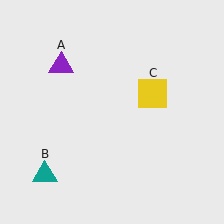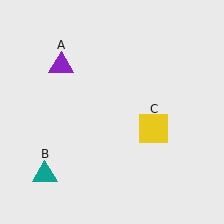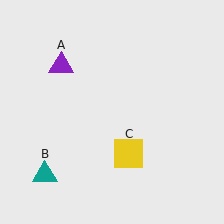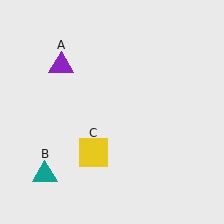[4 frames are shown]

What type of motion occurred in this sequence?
The yellow square (object C) rotated clockwise around the center of the scene.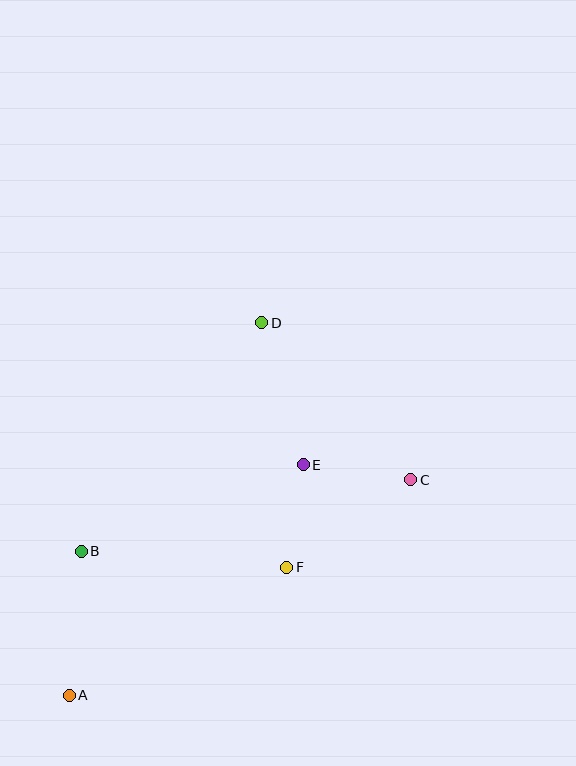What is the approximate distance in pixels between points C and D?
The distance between C and D is approximately 217 pixels.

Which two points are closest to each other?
Points E and F are closest to each other.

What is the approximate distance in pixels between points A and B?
The distance between A and B is approximately 144 pixels.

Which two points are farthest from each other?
Points A and D are farthest from each other.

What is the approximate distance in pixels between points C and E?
The distance between C and E is approximately 109 pixels.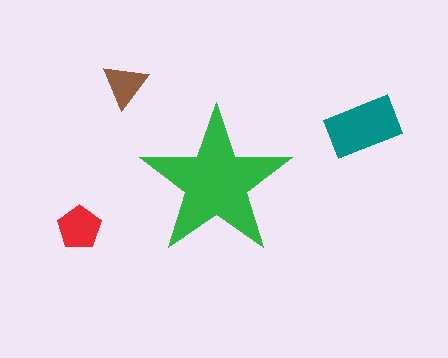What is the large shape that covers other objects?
A green star.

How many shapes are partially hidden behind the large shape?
0 shapes are partially hidden.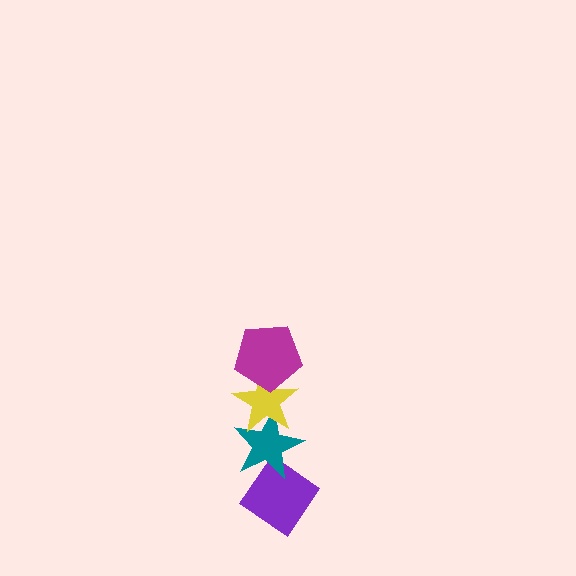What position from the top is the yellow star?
The yellow star is 2nd from the top.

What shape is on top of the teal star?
The yellow star is on top of the teal star.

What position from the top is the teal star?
The teal star is 3rd from the top.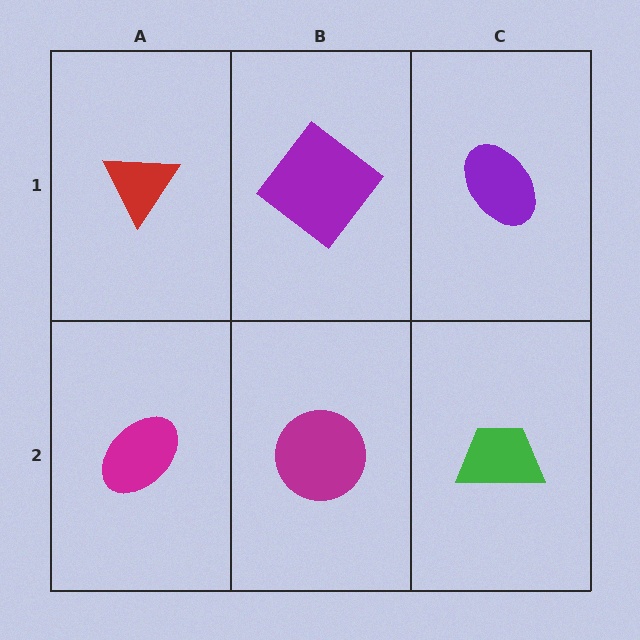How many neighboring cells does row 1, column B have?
3.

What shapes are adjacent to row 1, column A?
A magenta ellipse (row 2, column A), a purple diamond (row 1, column B).